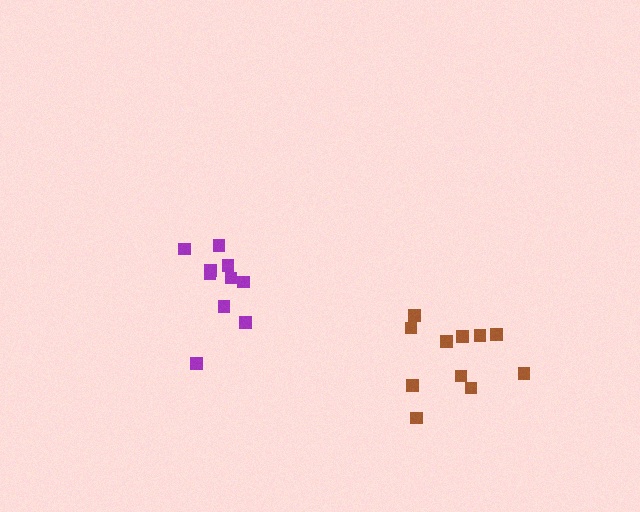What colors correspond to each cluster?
The clusters are colored: brown, purple.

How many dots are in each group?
Group 1: 11 dots, Group 2: 10 dots (21 total).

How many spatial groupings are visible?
There are 2 spatial groupings.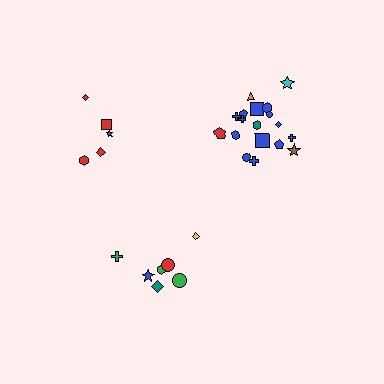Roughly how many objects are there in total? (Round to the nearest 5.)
Roughly 30 objects in total.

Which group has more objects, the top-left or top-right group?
The top-right group.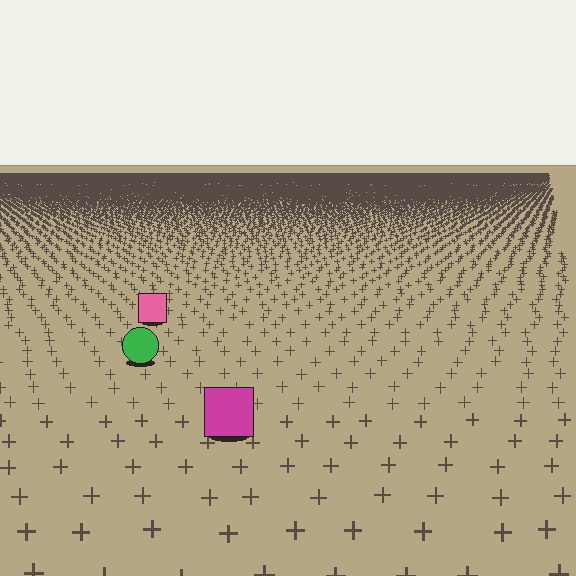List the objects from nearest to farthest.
From nearest to farthest: the magenta square, the green circle, the pink square.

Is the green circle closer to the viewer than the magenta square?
No. The magenta square is closer — you can tell from the texture gradient: the ground texture is coarser near it.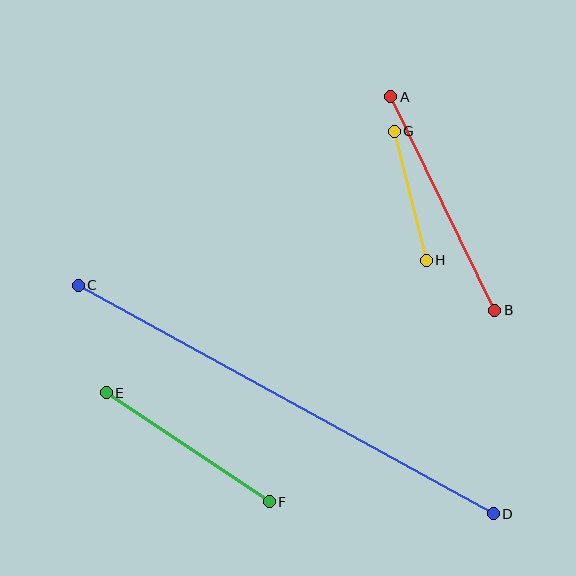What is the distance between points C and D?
The distance is approximately 474 pixels.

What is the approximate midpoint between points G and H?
The midpoint is at approximately (410, 196) pixels.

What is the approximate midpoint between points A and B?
The midpoint is at approximately (443, 203) pixels.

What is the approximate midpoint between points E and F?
The midpoint is at approximately (188, 447) pixels.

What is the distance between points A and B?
The distance is approximately 238 pixels.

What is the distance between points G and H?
The distance is approximately 133 pixels.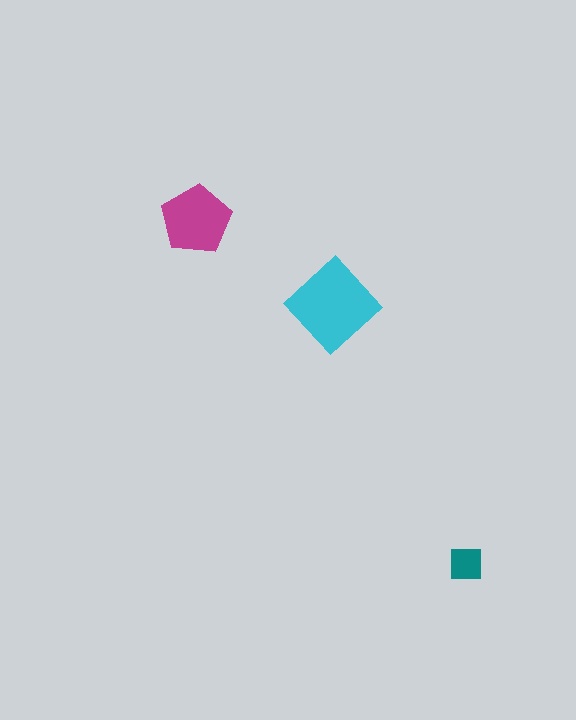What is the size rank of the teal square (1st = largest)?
3rd.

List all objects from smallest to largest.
The teal square, the magenta pentagon, the cyan diamond.